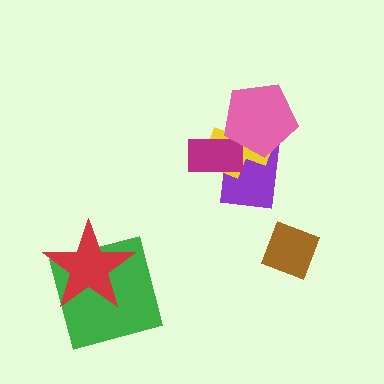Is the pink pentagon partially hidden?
No, no other shape covers it.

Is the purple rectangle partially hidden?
Yes, it is partially covered by another shape.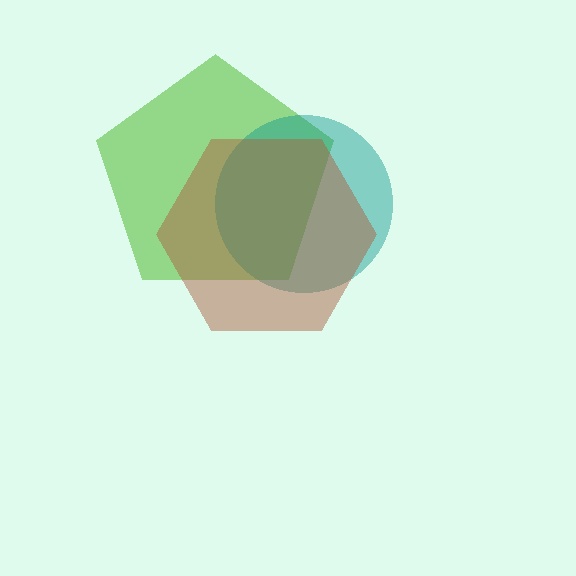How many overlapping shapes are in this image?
There are 3 overlapping shapes in the image.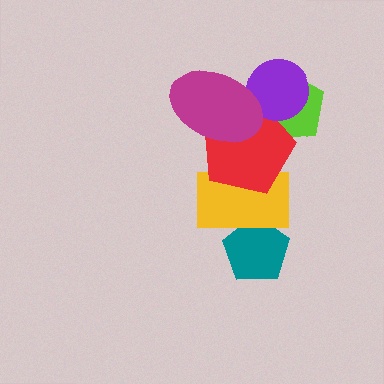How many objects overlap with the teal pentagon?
1 object overlaps with the teal pentagon.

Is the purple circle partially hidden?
Yes, it is partially covered by another shape.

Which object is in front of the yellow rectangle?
The red pentagon is in front of the yellow rectangle.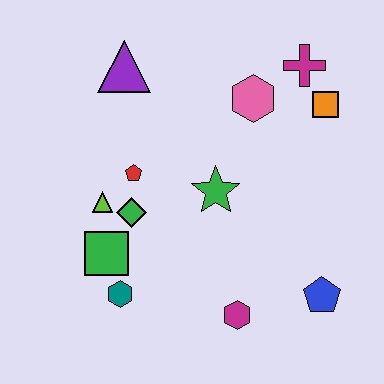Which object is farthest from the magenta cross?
The teal hexagon is farthest from the magenta cross.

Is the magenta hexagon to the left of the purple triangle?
No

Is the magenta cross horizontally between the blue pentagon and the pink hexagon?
Yes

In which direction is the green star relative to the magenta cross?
The green star is below the magenta cross.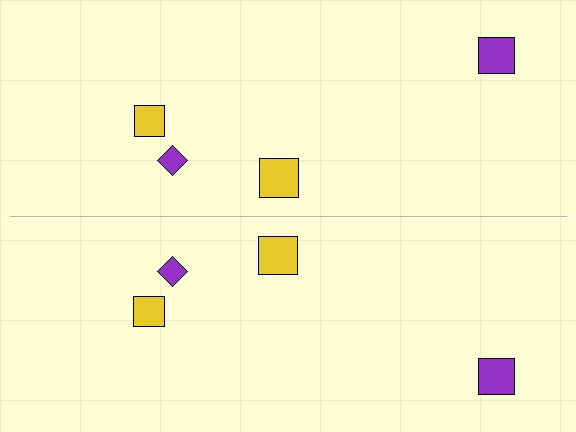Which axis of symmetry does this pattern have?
The pattern has a horizontal axis of symmetry running through the center of the image.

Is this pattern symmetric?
Yes, this pattern has bilateral (reflection) symmetry.